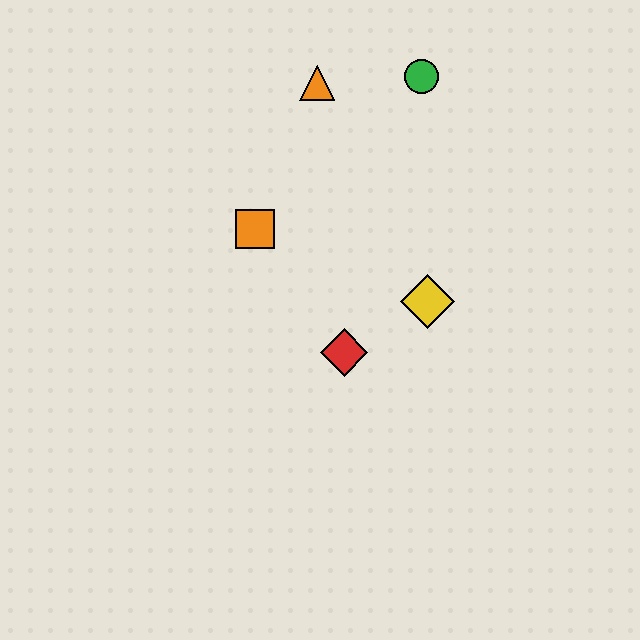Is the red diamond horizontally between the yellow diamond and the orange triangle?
Yes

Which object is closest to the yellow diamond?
The red diamond is closest to the yellow diamond.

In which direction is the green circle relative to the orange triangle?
The green circle is to the right of the orange triangle.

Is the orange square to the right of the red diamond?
No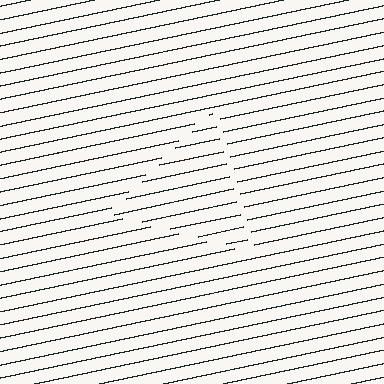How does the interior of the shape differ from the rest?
The interior of the shape contains the same grating, shifted by half a period — the contour is defined by the phase discontinuity where line-ends from the inner and outer gratings abut.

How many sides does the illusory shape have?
3 sides — the line-ends trace a triangle.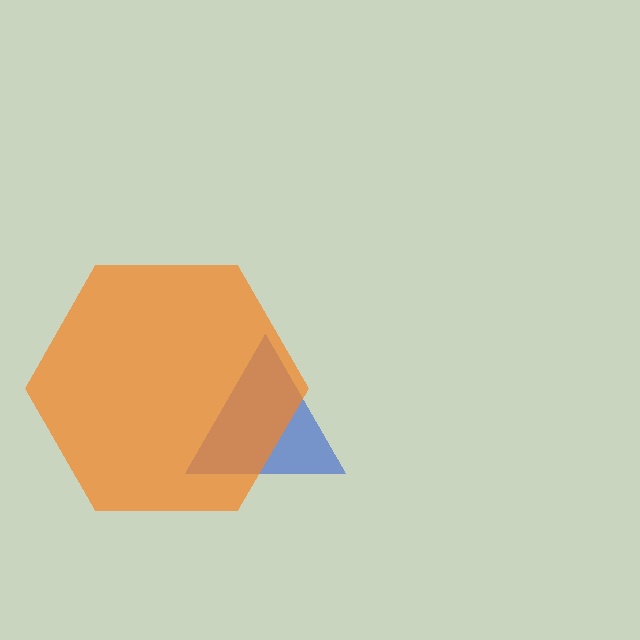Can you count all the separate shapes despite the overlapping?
Yes, there are 2 separate shapes.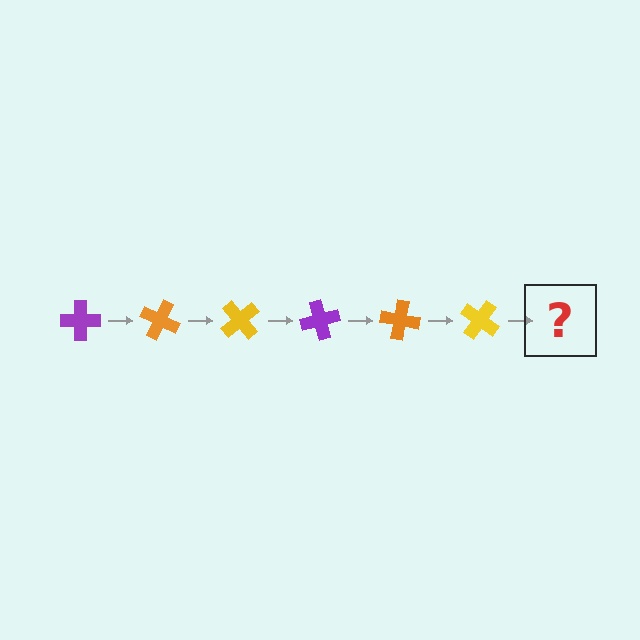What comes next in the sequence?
The next element should be a purple cross, rotated 150 degrees from the start.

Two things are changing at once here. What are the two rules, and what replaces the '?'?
The two rules are that it rotates 25 degrees each step and the color cycles through purple, orange, and yellow. The '?' should be a purple cross, rotated 150 degrees from the start.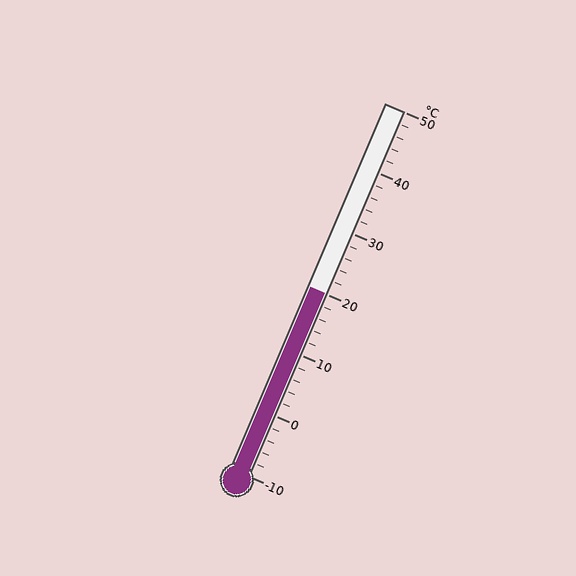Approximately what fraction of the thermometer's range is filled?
The thermometer is filled to approximately 50% of its range.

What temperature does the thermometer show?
The thermometer shows approximately 20°C.